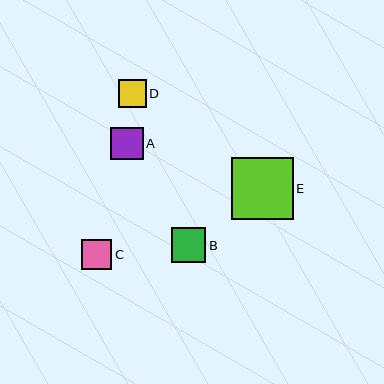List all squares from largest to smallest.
From largest to smallest: E, B, A, C, D.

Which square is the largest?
Square E is the largest with a size of approximately 62 pixels.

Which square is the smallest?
Square D is the smallest with a size of approximately 28 pixels.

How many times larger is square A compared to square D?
Square A is approximately 1.2 times the size of square D.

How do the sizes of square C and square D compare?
Square C and square D are approximately the same size.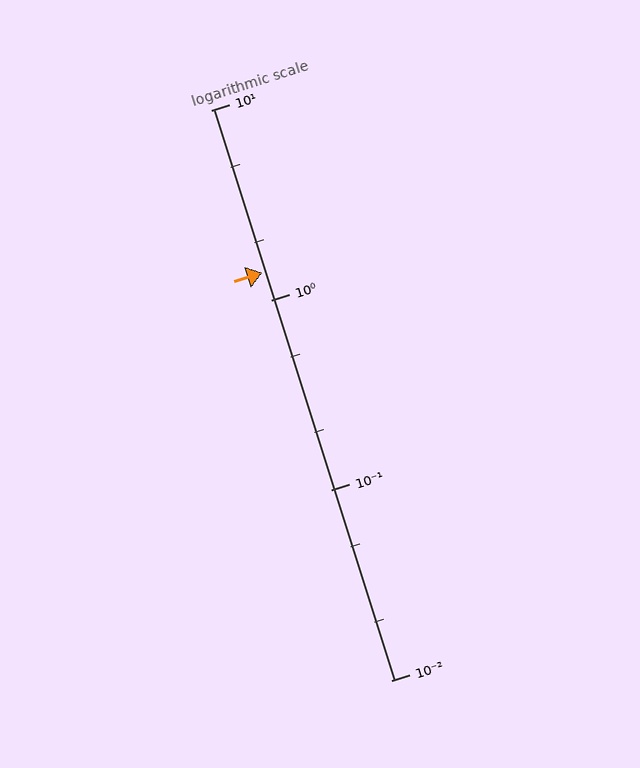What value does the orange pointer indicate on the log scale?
The pointer indicates approximately 1.4.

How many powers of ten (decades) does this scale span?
The scale spans 3 decades, from 0.01 to 10.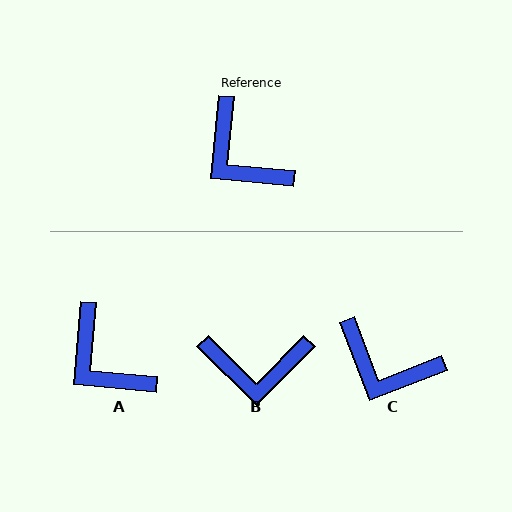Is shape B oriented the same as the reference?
No, it is off by about 50 degrees.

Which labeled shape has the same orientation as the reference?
A.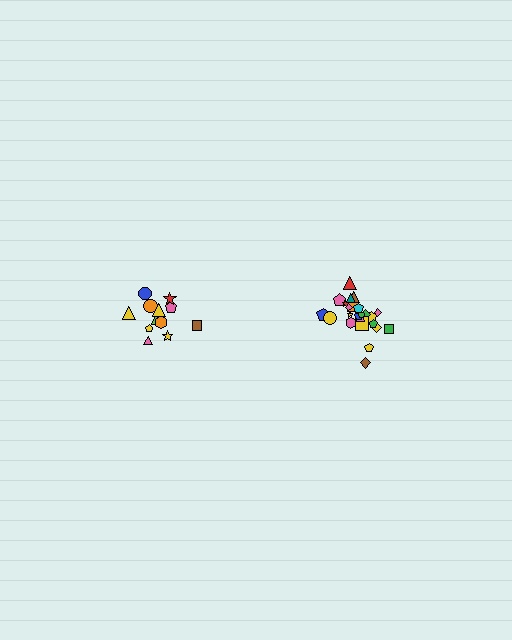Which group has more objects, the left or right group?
The right group.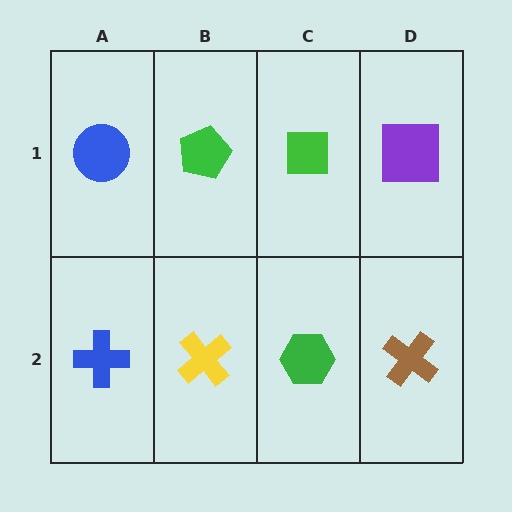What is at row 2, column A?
A blue cross.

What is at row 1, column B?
A green pentagon.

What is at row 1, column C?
A green square.